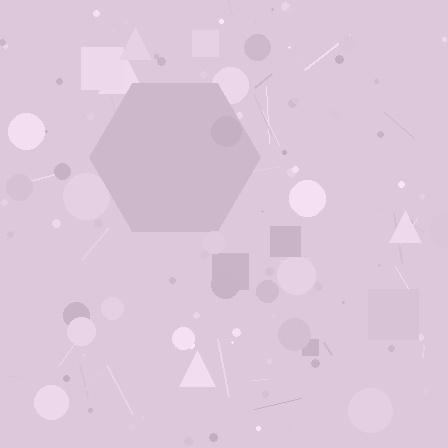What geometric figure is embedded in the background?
A hexagon is embedded in the background.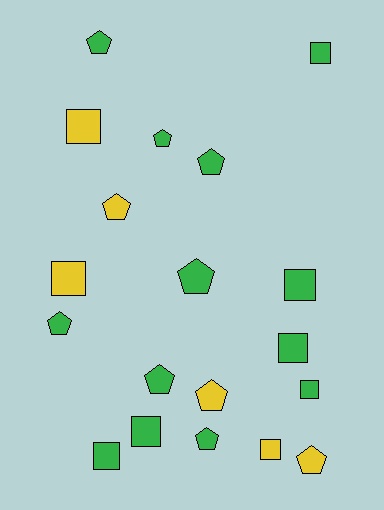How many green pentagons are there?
There are 7 green pentagons.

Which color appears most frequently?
Green, with 13 objects.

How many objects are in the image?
There are 19 objects.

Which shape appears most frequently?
Pentagon, with 10 objects.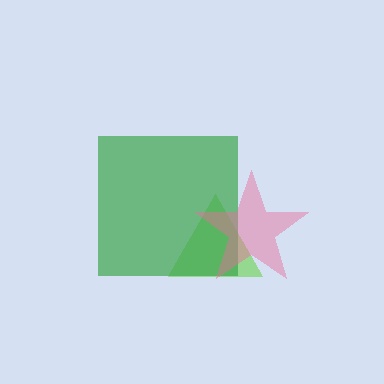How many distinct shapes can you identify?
There are 3 distinct shapes: a lime triangle, a green square, a pink star.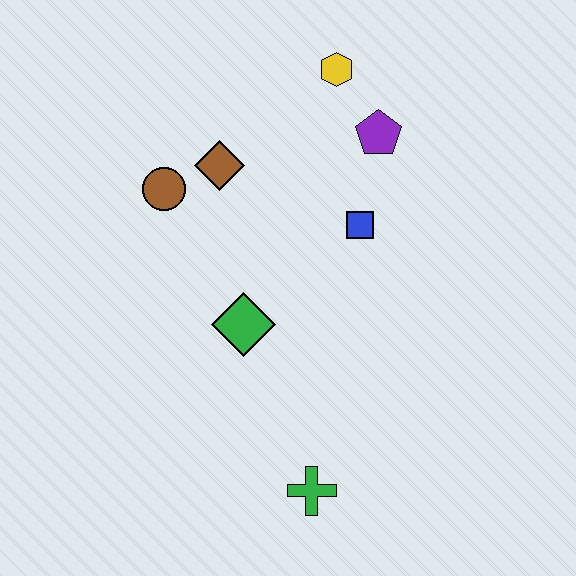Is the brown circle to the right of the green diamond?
No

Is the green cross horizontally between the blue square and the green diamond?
Yes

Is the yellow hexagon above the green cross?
Yes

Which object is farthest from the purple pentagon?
The green cross is farthest from the purple pentagon.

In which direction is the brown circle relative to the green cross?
The brown circle is above the green cross.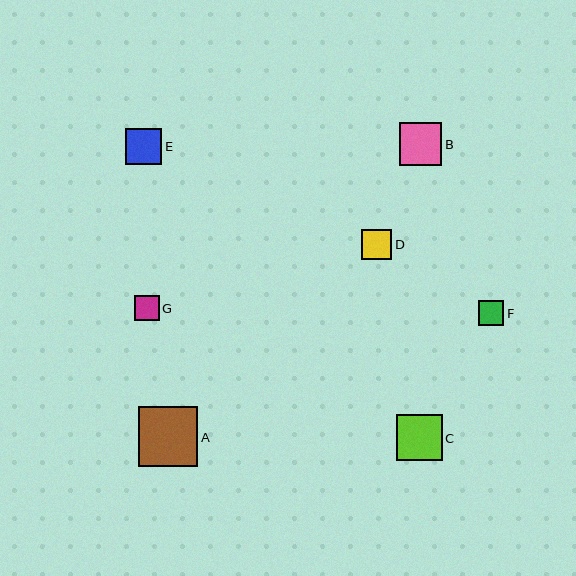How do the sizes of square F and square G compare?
Square F and square G are approximately the same size.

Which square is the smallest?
Square G is the smallest with a size of approximately 25 pixels.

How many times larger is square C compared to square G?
Square C is approximately 1.9 times the size of square G.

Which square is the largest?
Square A is the largest with a size of approximately 60 pixels.